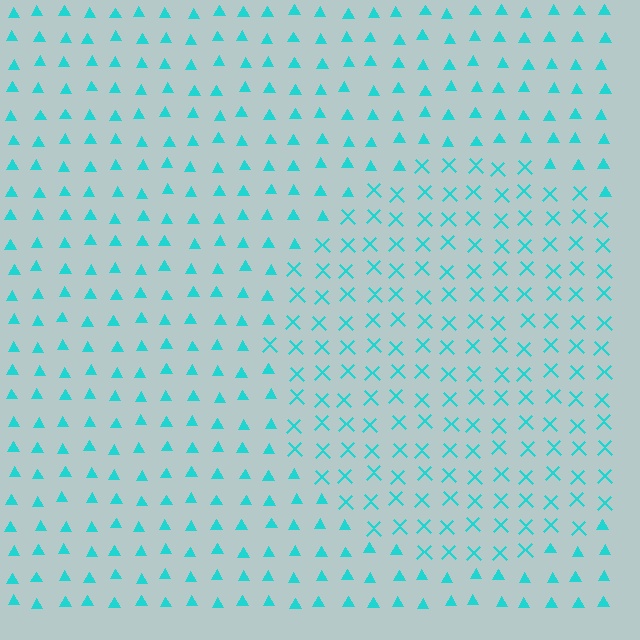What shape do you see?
I see a circle.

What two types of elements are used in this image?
The image uses X marks inside the circle region and triangles outside it.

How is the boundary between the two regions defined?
The boundary is defined by a change in element shape: X marks inside vs. triangles outside. All elements share the same color and spacing.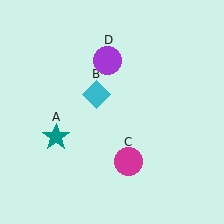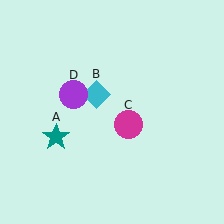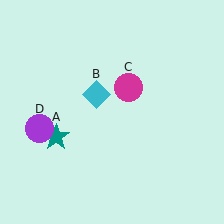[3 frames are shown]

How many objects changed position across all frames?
2 objects changed position: magenta circle (object C), purple circle (object D).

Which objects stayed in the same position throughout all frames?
Teal star (object A) and cyan diamond (object B) remained stationary.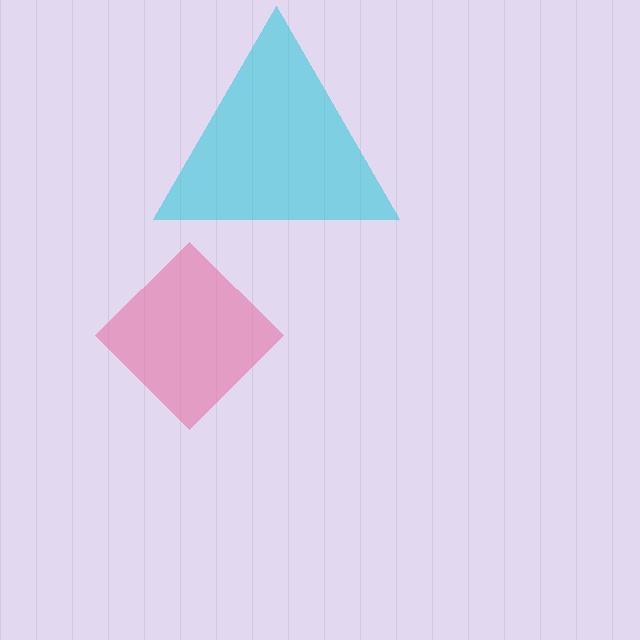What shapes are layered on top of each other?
The layered shapes are: a cyan triangle, a pink diamond.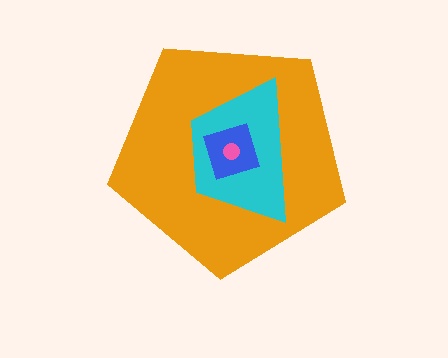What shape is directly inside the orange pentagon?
The cyan trapezoid.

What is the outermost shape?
The orange pentagon.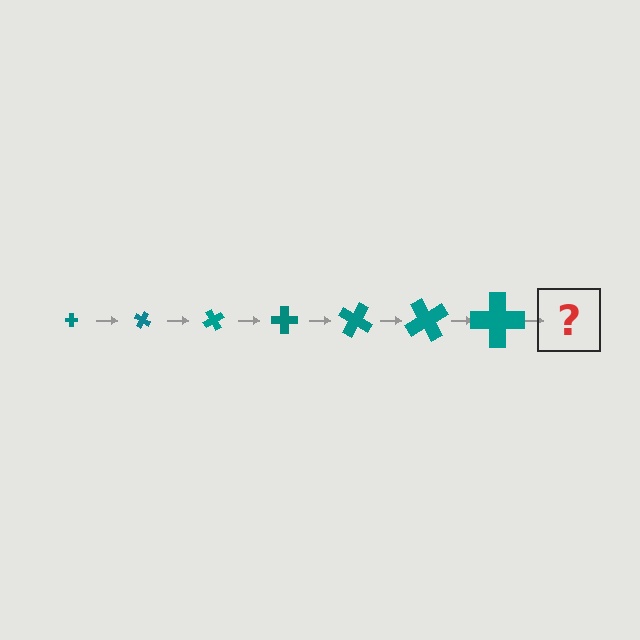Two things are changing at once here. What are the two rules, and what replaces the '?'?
The two rules are that the cross grows larger each step and it rotates 30 degrees each step. The '?' should be a cross, larger than the previous one and rotated 210 degrees from the start.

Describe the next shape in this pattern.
It should be a cross, larger than the previous one and rotated 210 degrees from the start.